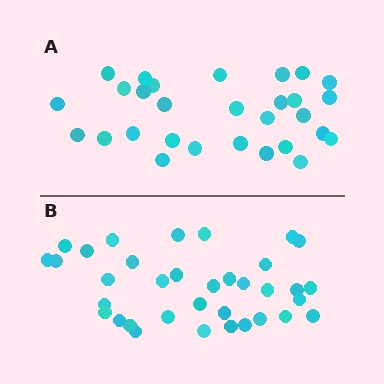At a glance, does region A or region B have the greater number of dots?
Region B (the bottom region) has more dots.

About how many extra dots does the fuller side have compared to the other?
Region B has about 6 more dots than region A.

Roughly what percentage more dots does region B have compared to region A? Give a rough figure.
About 20% more.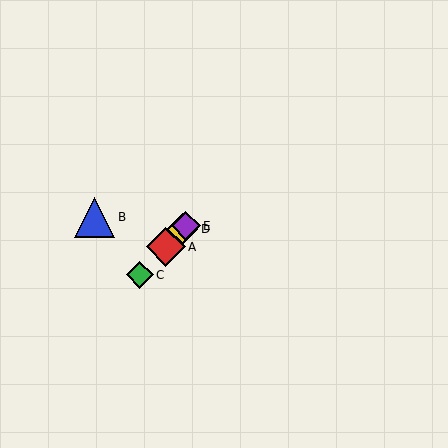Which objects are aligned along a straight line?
Objects A, C, D, E are aligned along a straight line.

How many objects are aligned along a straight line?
4 objects (A, C, D, E) are aligned along a straight line.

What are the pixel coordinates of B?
Object B is at (94, 217).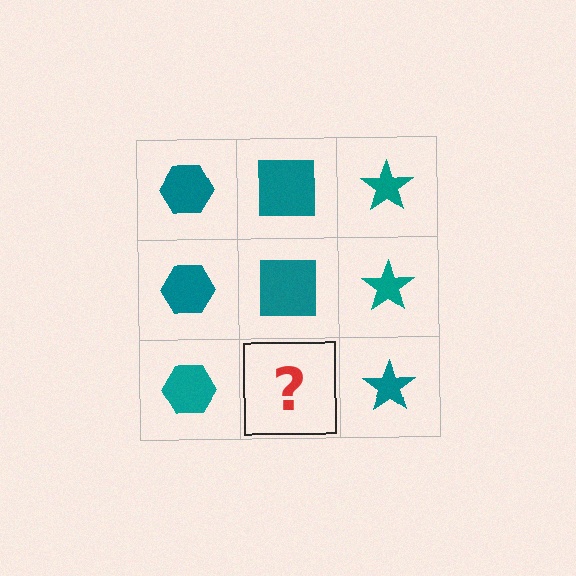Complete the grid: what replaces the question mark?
The question mark should be replaced with a teal square.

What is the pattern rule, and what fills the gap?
The rule is that each column has a consistent shape. The gap should be filled with a teal square.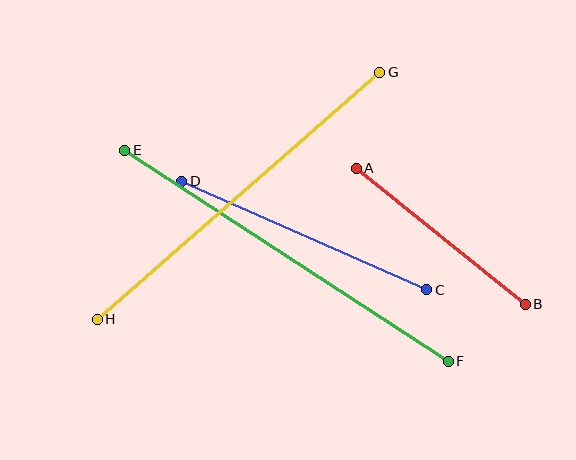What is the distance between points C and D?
The distance is approximately 268 pixels.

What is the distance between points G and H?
The distance is approximately 375 pixels.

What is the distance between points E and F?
The distance is approximately 386 pixels.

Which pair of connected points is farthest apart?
Points E and F are farthest apart.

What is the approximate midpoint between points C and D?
The midpoint is at approximately (304, 236) pixels.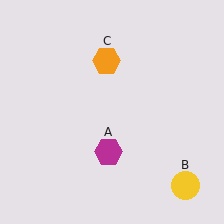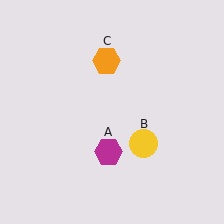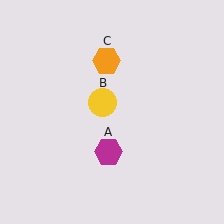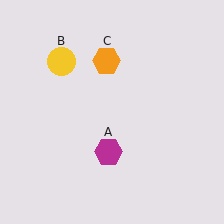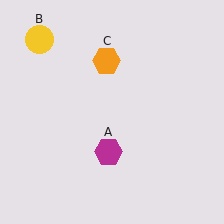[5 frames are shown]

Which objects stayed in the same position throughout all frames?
Magenta hexagon (object A) and orange hexagon (object C) remained stationary.